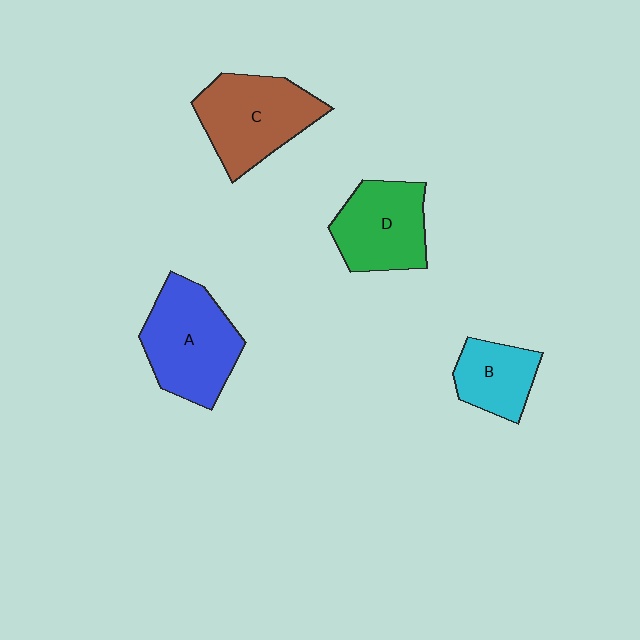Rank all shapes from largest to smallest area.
From largest to smallest: A (blue), C (brown), D (green), B (cyan).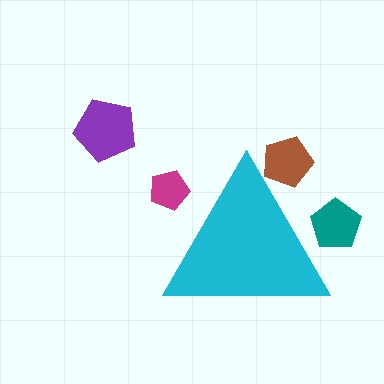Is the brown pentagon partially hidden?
Yes, the brown pentagon is partially hidden behind the cyan triangle.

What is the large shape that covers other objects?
A cyan triangle.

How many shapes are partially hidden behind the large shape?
3 shapes are partially hidden.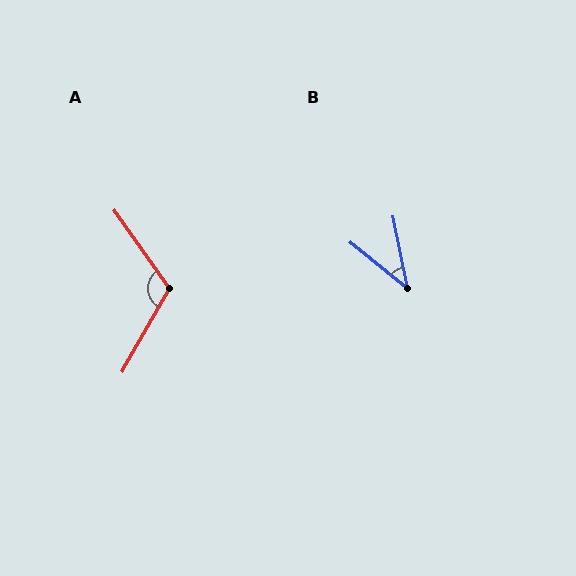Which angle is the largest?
A, at approximately 116 degrees.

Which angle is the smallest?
B, at approximately 40 degrees.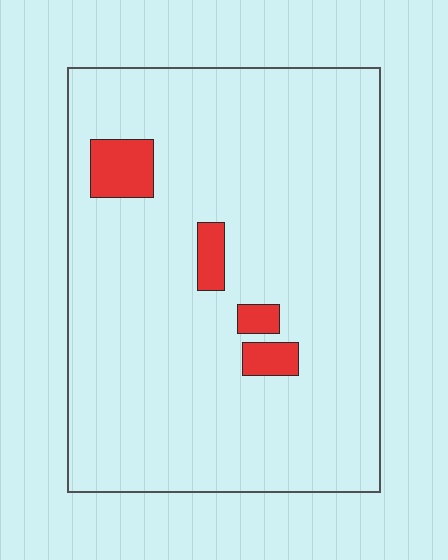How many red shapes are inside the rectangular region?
4.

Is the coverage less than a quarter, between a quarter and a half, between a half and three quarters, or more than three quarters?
Less than a quarter.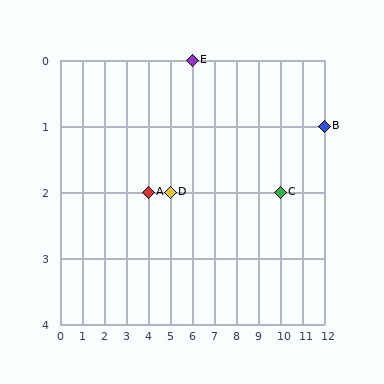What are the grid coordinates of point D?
Point D is at grid coordinates (5, 2).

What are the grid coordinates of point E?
Point E is at grid coordinates (6, 0).